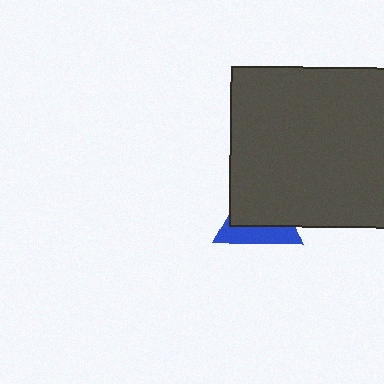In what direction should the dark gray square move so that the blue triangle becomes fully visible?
The dark gray square should move toward the upper-right. That is the shortest direction to clear the overlap and leave the blue triangle fully visible.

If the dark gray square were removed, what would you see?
You would see the complete blue triangle.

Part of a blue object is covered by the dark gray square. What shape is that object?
It is a triangle.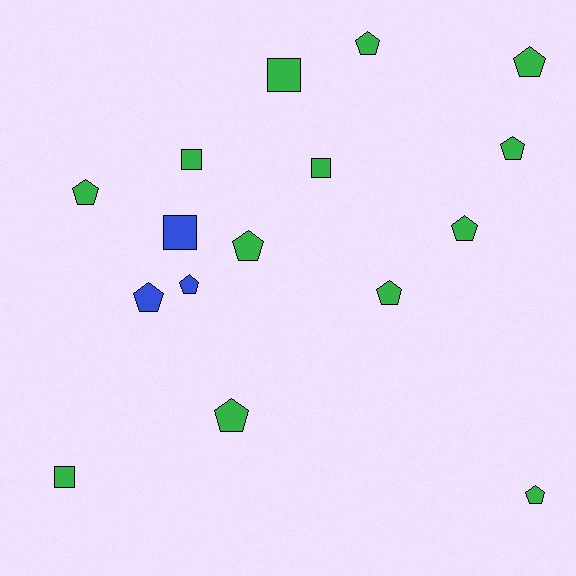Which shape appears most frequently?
Pentagon, with 11 objects.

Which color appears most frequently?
Green, with 13 objects.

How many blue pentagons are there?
There are 2 blue pentagons.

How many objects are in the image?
There are 16 objects.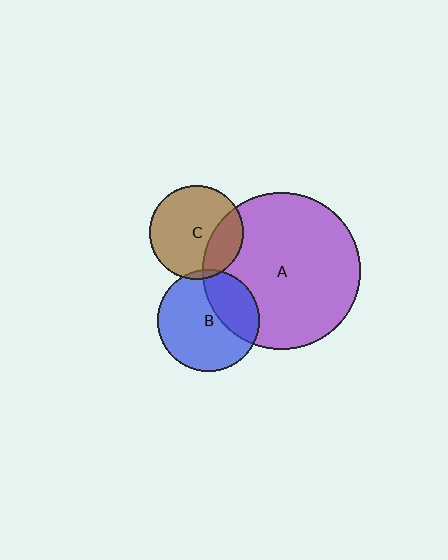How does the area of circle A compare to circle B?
Approximately 2.4 times.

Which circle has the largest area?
Circle A (purple).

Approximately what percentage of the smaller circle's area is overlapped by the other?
Approximately 5%.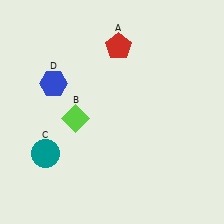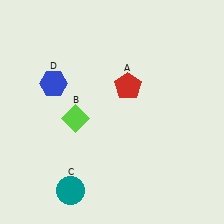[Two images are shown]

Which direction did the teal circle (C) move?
The teal circle (C) moved down.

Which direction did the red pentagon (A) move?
The red pentagon (A) moved down.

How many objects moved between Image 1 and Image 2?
2 objects moved between the two images.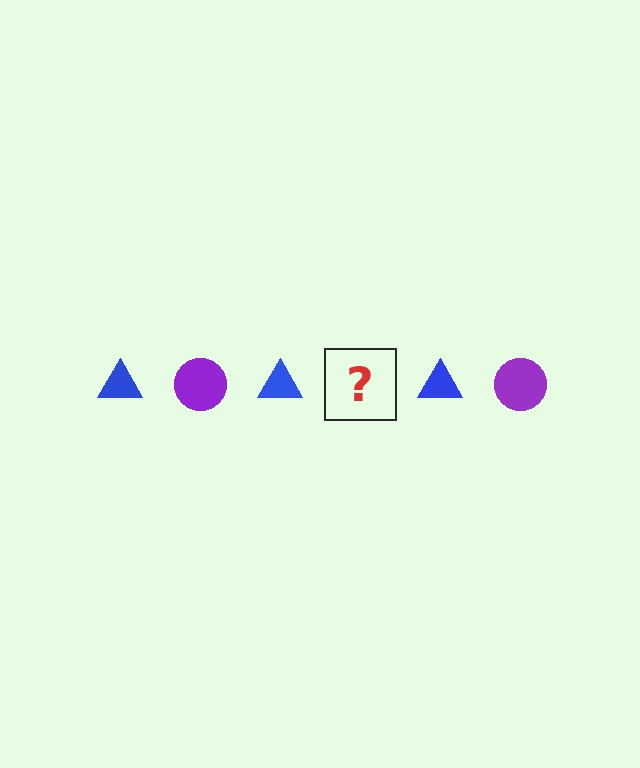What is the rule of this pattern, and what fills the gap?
The rule is that the pattern alternates between blue triangle and purple circle. The gap should be filled with a purple circle.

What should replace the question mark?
The question mark should be replaced with a purple circle.